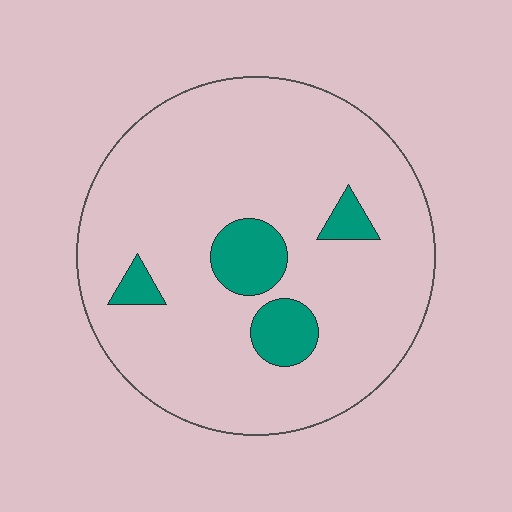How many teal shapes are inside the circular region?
4.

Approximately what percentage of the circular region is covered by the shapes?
Approximately 10%.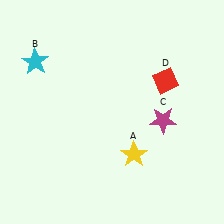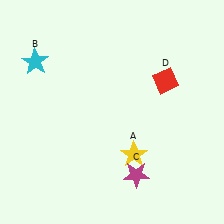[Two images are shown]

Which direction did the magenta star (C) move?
The magenta star (C) moved down.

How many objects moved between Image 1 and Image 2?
1 object moved between the two images.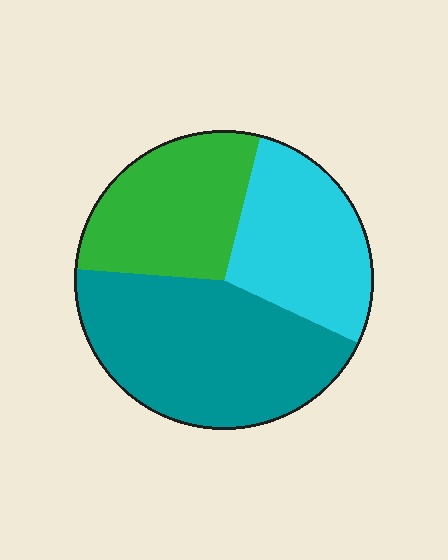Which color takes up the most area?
Teal, at roughly 45%.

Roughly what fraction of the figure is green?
Green covers roughly 30% of the figure.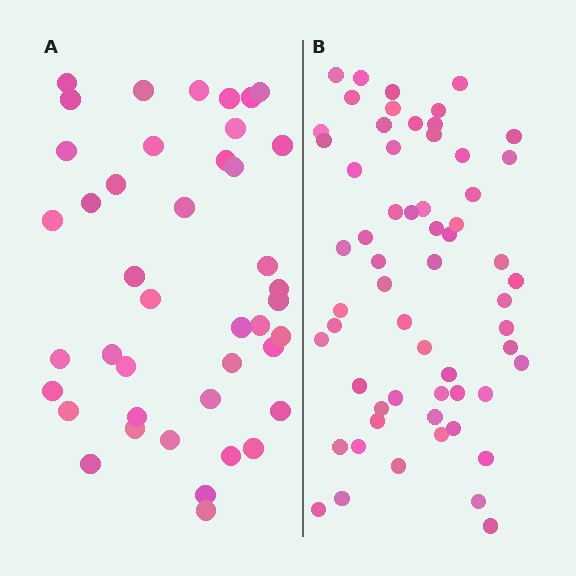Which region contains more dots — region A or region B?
Region B (the right region) has more dots.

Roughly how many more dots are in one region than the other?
Region B has approximately 20 more dots than region A.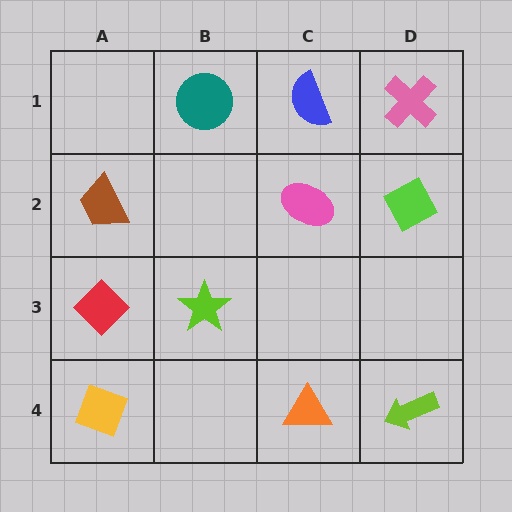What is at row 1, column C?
A blue semicircle.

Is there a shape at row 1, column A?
No, that cell is empty.